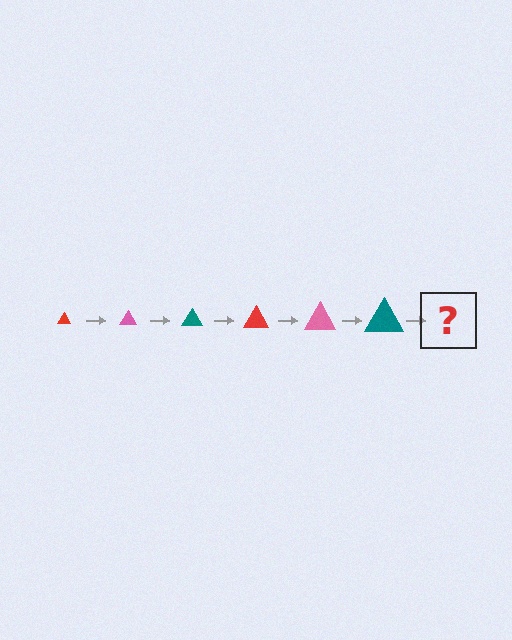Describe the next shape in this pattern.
It should be a red triangle, larger than the previous one.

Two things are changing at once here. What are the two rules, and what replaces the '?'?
The two rules are that the triangle grows larger each step and the color cycles through red, pink, and teal. The '?' should be a red triangle, larger than the previous one.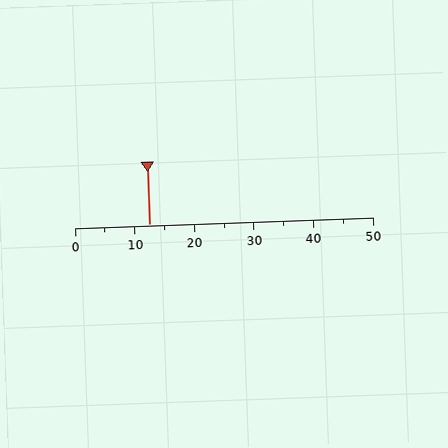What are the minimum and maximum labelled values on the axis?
The axis runs from 0 to 50.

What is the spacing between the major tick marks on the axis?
The major ticks are spaced 10 apart.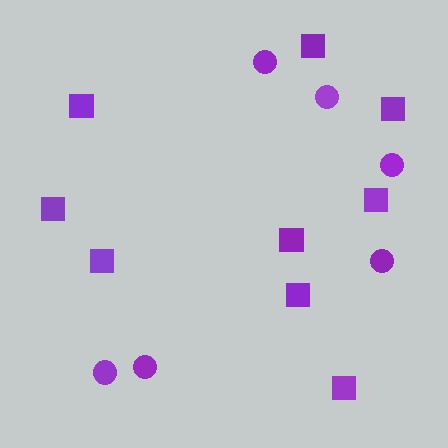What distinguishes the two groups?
There are 2 groups: one group of circles (6) and one group of squares (9).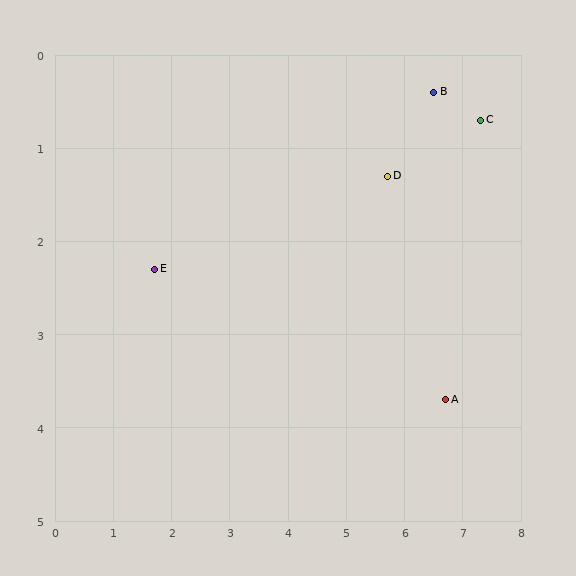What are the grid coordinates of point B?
Point B is at approximately (6.5, 0.4).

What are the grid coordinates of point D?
Point D is at approximately (5.7, 1.3).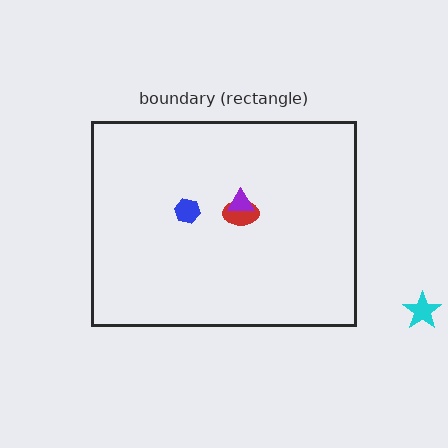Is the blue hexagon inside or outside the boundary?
Inside.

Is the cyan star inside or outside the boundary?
Outside.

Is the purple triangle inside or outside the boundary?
Inside.